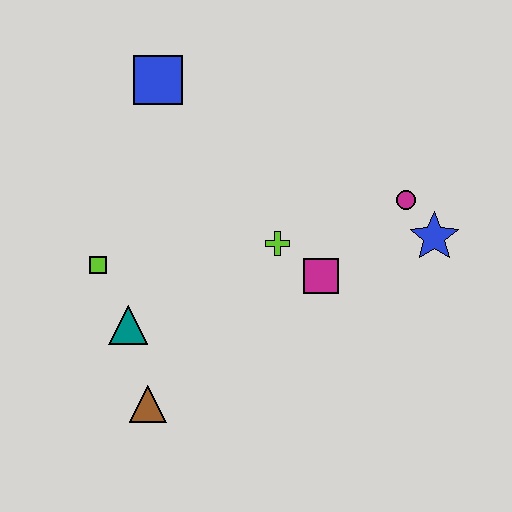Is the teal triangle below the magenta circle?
Yes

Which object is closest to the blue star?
The magenta circle is closest to the blue star.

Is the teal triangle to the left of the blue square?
Yes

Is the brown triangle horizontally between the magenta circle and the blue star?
No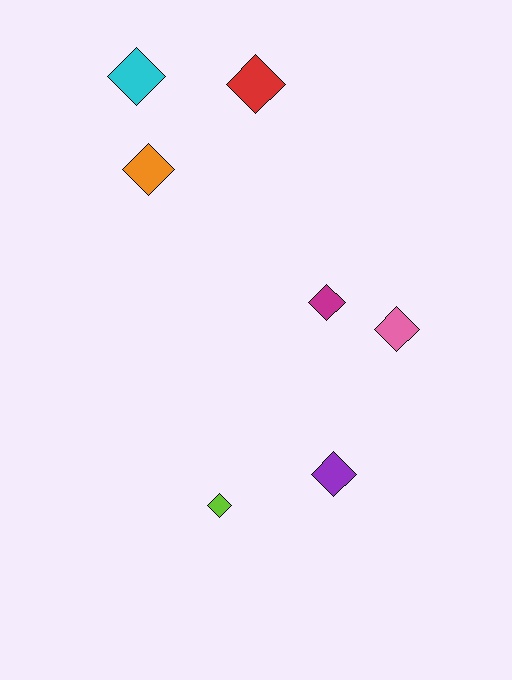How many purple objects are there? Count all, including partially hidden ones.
There is 1 purple object.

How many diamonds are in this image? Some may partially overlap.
There are 7 diamonds.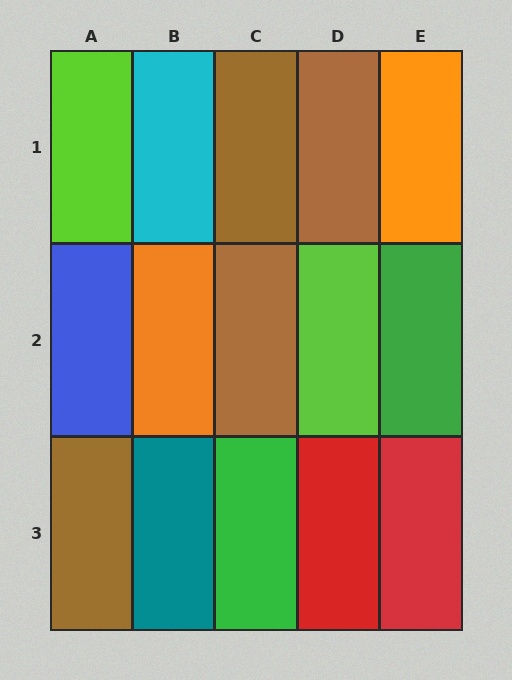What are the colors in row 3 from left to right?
Brown, teal, green, red, red.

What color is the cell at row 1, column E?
Orange.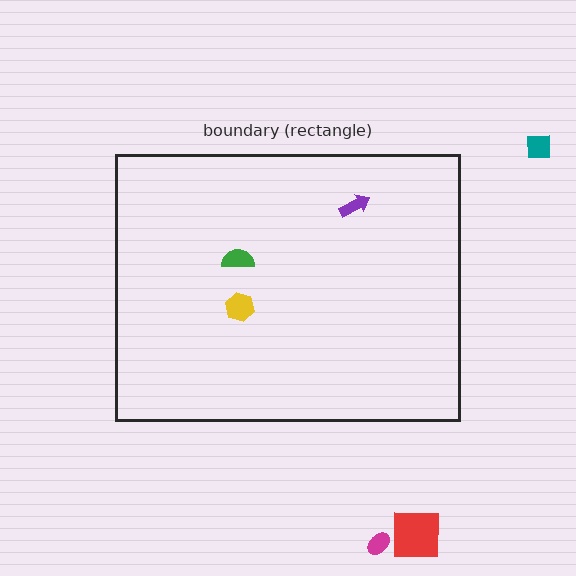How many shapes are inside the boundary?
3 inside, 3 outside.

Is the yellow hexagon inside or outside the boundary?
Inside.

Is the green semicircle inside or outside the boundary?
Inside.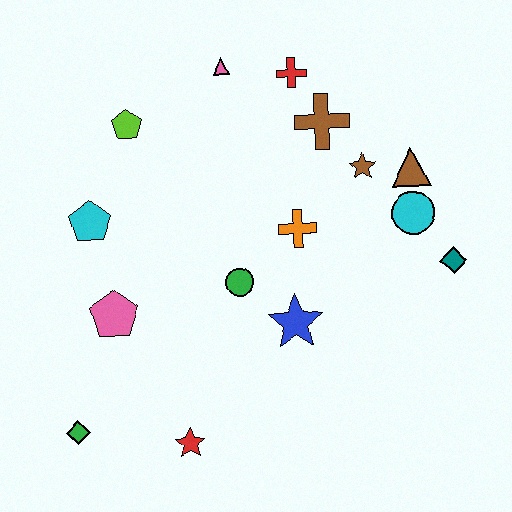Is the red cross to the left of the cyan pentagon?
No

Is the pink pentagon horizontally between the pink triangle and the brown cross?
No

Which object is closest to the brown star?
The brown triangle is closest to the brown star.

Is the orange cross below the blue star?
No